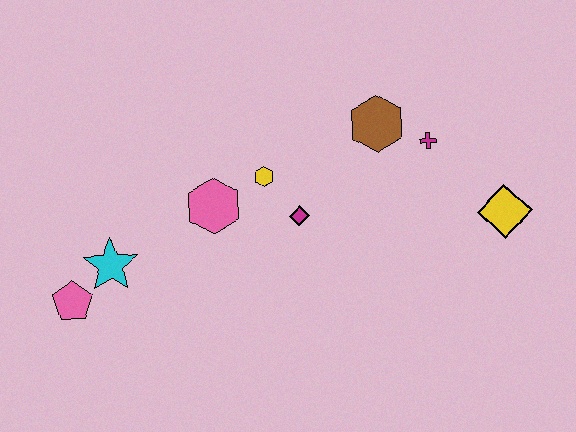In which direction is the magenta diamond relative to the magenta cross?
The magenta diamond is to the left of the magenta cross.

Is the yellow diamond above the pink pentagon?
Yes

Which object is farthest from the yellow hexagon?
The yellow diamond is farthest from the yellow hexagon.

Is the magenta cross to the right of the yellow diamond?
No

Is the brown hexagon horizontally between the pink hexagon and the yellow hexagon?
No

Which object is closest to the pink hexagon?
The yellow hexagon is closest to the pink hexagon.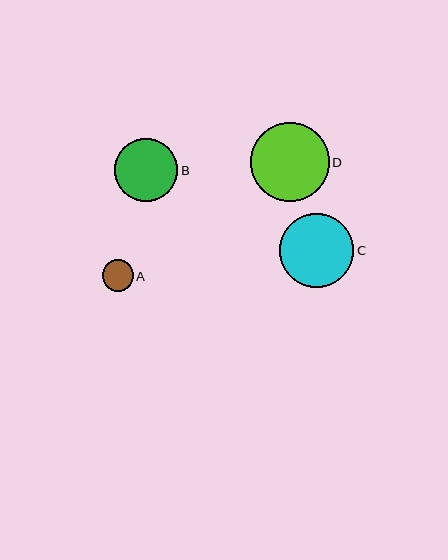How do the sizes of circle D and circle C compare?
Circle D and circle C are approximately the same size.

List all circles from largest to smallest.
From largest to smallest: D, C, B, A.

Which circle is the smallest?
Circle A is the smallest with a size of approximately 31 pixels.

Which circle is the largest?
Circle D is the largest with a size of approximately 79 pixels.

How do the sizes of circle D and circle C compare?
Circle D and circle C are approximately the same size.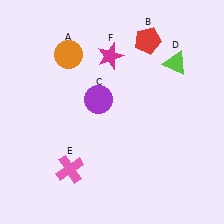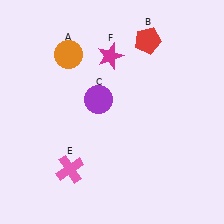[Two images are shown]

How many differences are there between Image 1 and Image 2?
There is 1 difference between the two images.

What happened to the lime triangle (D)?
The lime triangle (D) was removed in Image 2. It was in the top-right area of Image 1.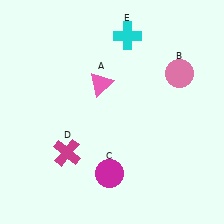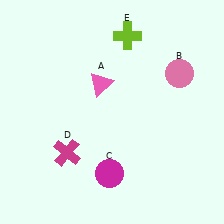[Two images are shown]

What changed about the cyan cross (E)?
In Image 1, E is cyan. In Image 2, it changed to lime.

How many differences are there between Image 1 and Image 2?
There is 1 difference between the two images.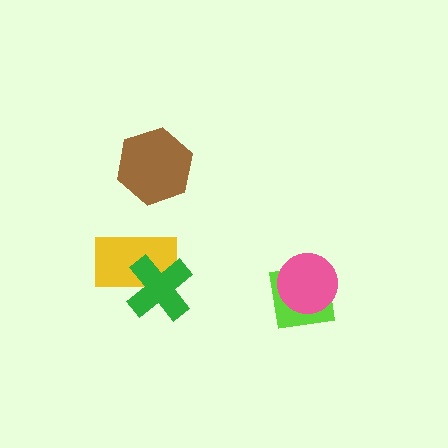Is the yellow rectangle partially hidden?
Yes, it is partially covered by another shape.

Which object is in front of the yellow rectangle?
The green cross is in front of the yellow rectangle.